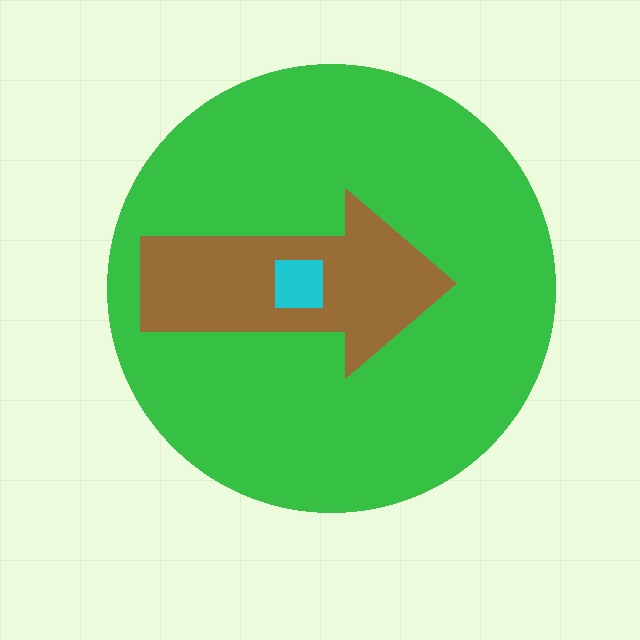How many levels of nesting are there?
3.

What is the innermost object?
The cyan square.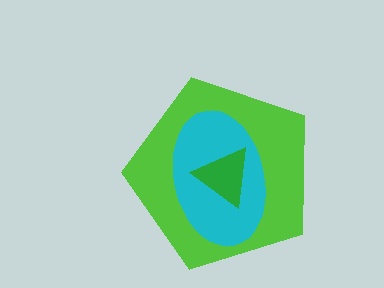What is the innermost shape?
The green triangle.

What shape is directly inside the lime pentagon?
The cyan ellipse.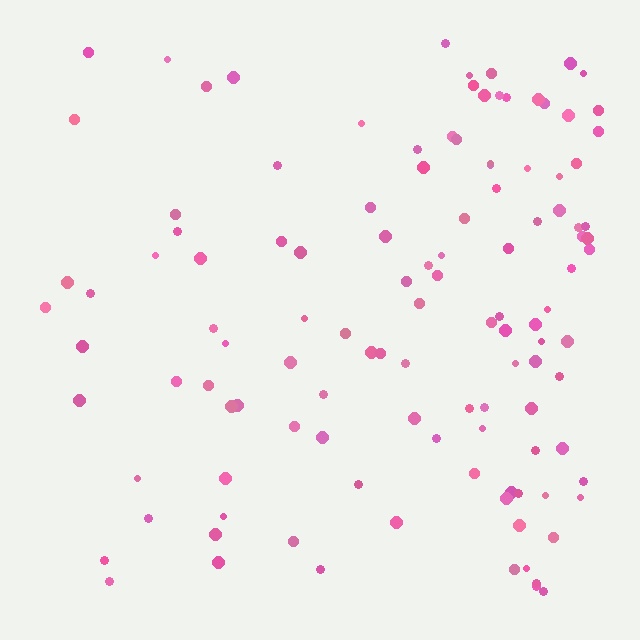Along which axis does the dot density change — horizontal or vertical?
Horizontal.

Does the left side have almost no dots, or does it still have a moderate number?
Still a moderate number, just noticeably fewer than the right.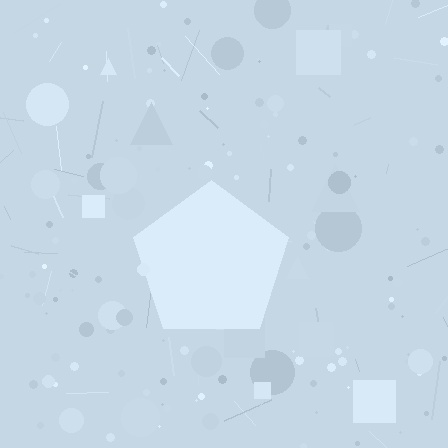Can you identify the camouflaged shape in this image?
The camouflaged shape is a pentagon.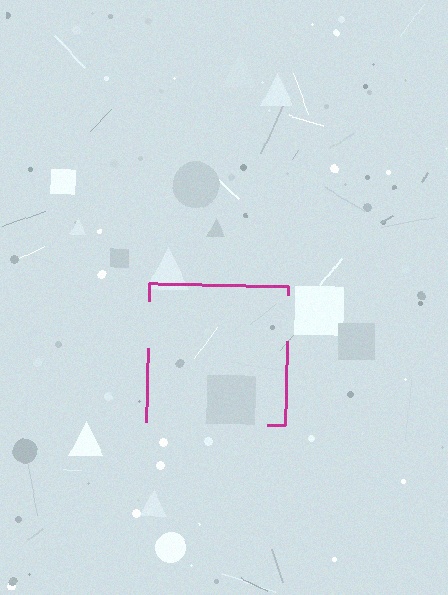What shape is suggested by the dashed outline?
The dashed outline suggests a square.